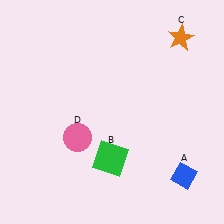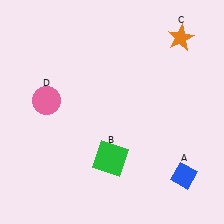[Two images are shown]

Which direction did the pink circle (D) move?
The pink circle (D) moved up.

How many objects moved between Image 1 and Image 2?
1 object moved between the two images.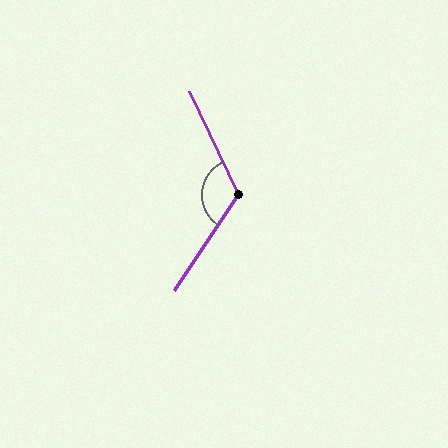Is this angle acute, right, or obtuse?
It is obtuse.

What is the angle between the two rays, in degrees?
Approximately 121 degrees.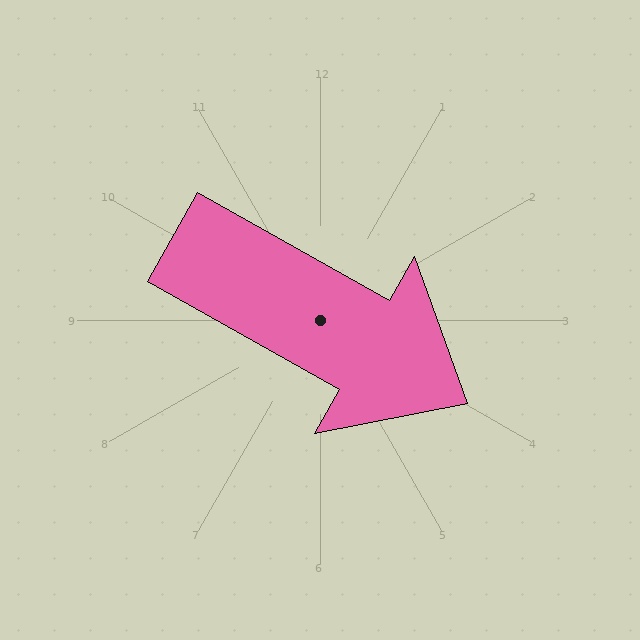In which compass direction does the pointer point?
Southeast.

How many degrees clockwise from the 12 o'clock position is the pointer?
Approximately 119 degrees.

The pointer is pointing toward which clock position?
Roughly 4 o'clock.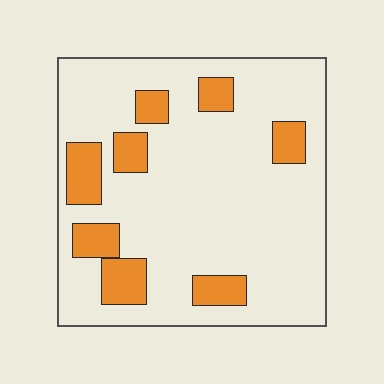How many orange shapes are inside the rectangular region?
8.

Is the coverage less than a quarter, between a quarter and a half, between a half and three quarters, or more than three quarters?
Less than a quarter.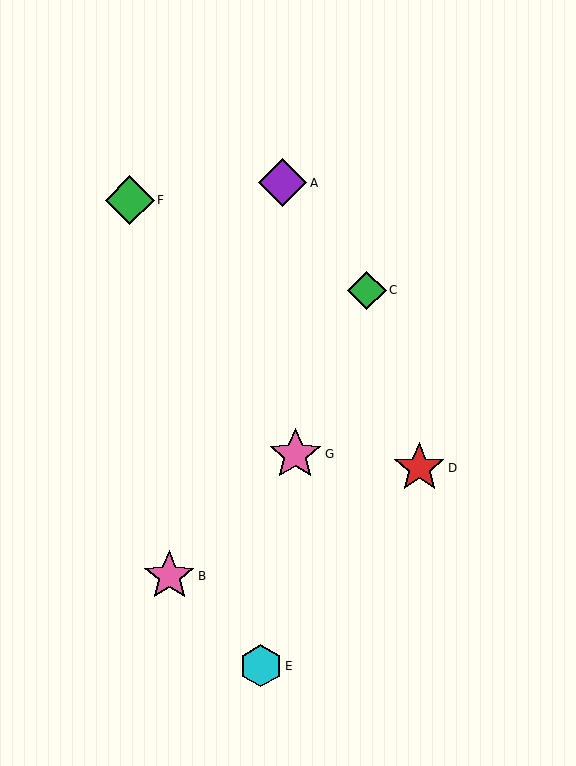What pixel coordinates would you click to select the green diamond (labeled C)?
Click at (367, 291) to select the green diamond C.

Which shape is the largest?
The pink star (labeled G) is the largest.